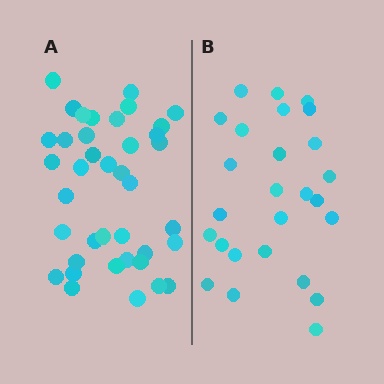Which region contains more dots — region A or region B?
Region A (the left region) has more dots.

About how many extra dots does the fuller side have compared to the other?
Region A has approximately 15 more dots than region B.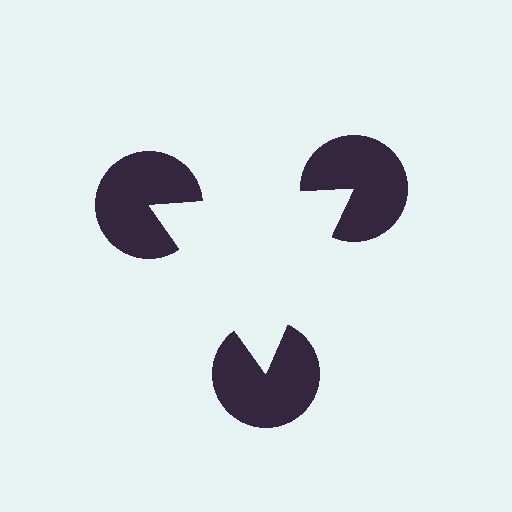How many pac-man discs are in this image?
There are 3 — one at each vertex of the illusory triangle.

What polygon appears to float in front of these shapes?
An illusory triangle — its edges are inferred from the aligned wedge cuts in the pac-man discs, not physically drawn.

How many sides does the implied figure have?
3 sides.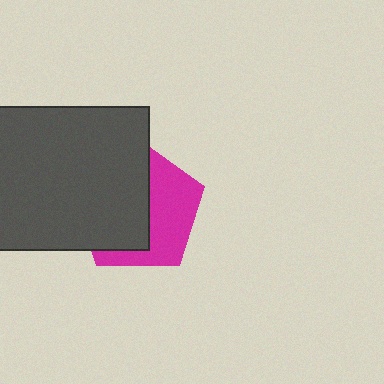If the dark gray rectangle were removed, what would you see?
You would see the complete magenta pentagon.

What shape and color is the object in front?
The object in front is a dark gray rectangle.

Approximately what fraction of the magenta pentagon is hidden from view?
Roughly 56% of the magenta pentagon is hidden behind the dark gray rectangle.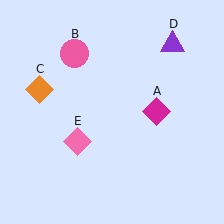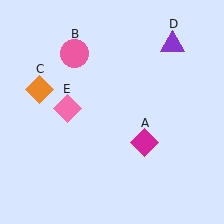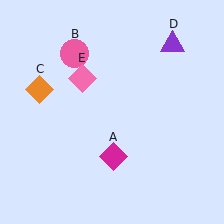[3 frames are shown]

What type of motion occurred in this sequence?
The magenta diamond (object A), pink diamond (object E) rotated clockwise around the center of the scene.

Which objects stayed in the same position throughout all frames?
Pink circle (object B) and orange diamond (object C) and purple triangle (object D) remained stationary.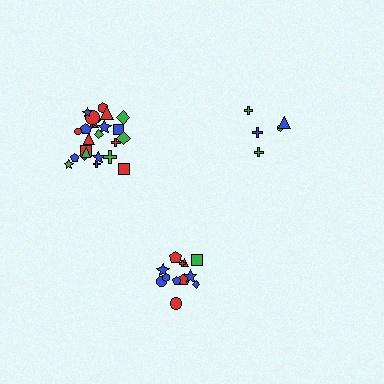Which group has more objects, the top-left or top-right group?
The top-left group.